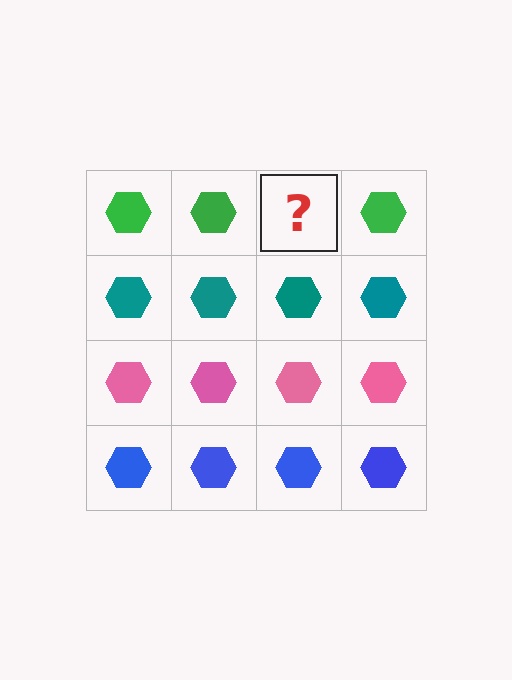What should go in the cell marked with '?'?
The missing cell should contain a green hexagon.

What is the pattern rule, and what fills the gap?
The rule is that each row has a consistent color. The gap should be filled with a green hexagon.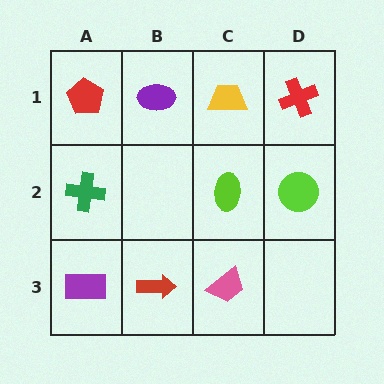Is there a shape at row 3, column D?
No, that cell is empty.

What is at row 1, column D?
A red cross.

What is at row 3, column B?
A red arrow.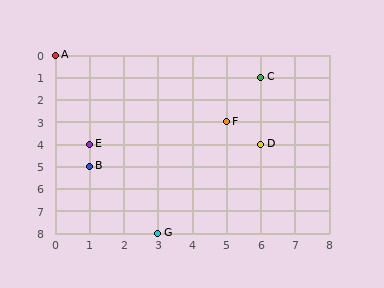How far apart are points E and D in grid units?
Points E and D are 5 columns apart.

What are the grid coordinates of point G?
Point G is at grid coordinates (3, 8).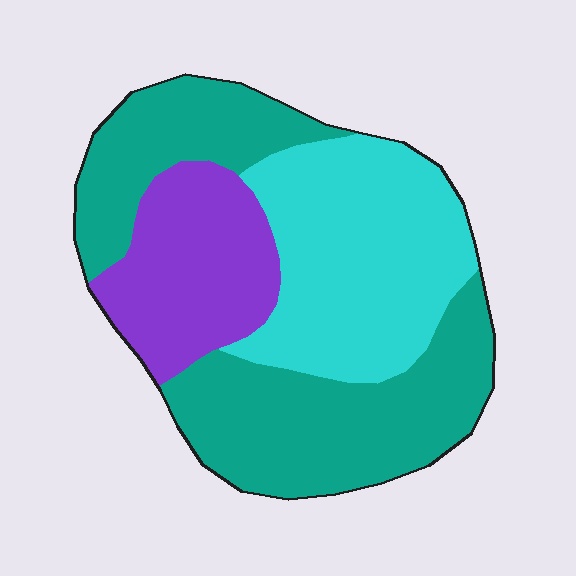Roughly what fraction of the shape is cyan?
Cyan takes up between a sixth and a third of the shape.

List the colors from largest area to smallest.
From largest to smallest: teal, cyan, purple.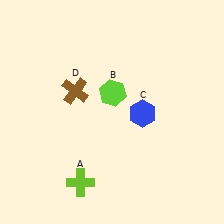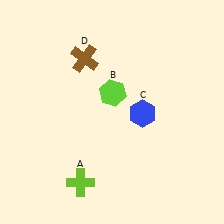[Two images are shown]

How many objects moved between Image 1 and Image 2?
1 object moved between the two images.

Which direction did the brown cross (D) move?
The brown cross (D) moved up.